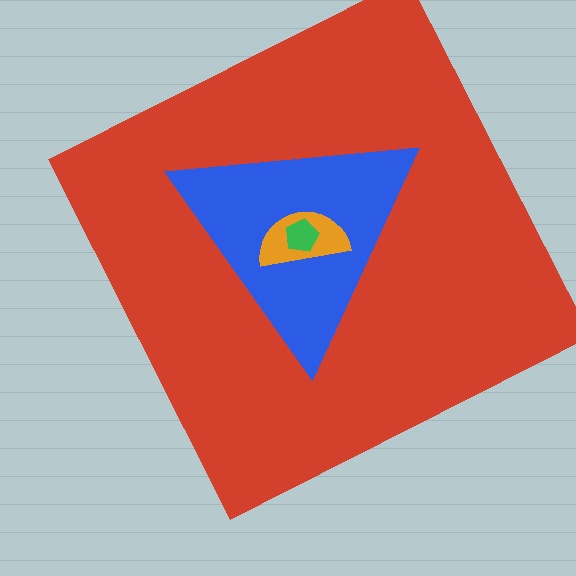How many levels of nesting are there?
4.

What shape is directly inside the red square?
The blue triangle.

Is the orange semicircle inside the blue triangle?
Yes.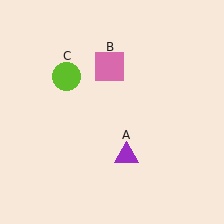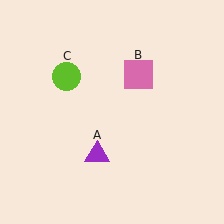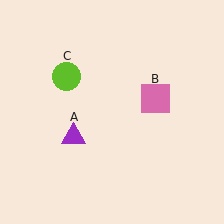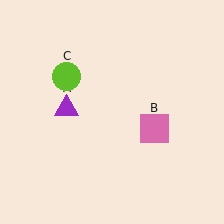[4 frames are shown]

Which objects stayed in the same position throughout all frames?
Lime circle (object C) remained stationary.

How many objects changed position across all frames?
2 objects changed position: purple triangle (object A), pink square (object B).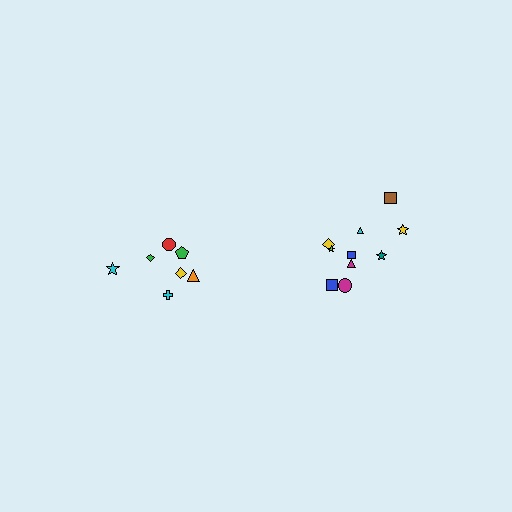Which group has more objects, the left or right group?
The right group.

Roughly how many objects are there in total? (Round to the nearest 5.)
Roughly 15 objects in total.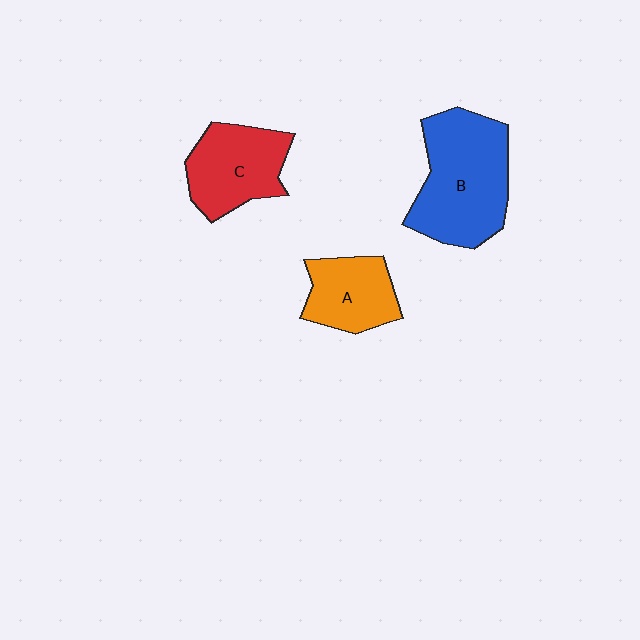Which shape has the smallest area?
Shape A (orange).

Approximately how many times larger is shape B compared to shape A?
Approximately 1.8 times.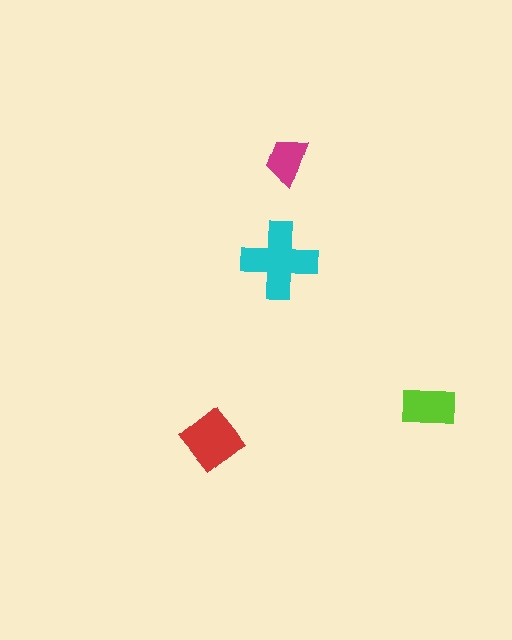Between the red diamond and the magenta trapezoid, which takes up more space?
The red diamond.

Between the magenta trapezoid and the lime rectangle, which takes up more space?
The lime rectangle.